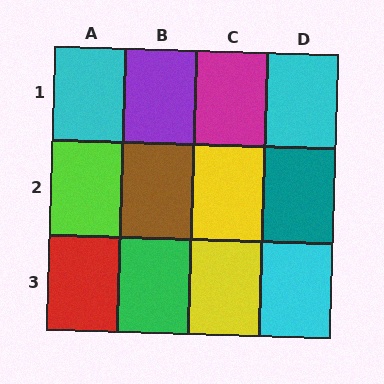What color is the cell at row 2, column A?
Lime.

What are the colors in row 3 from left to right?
Red, green, yellow, cyan.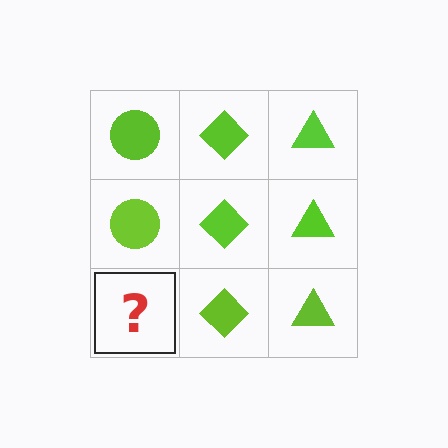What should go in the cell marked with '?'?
The missing cell should contain a lime circle.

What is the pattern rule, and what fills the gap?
The rule is that each column has a consistent shape. The gap should be filled with a lime circle.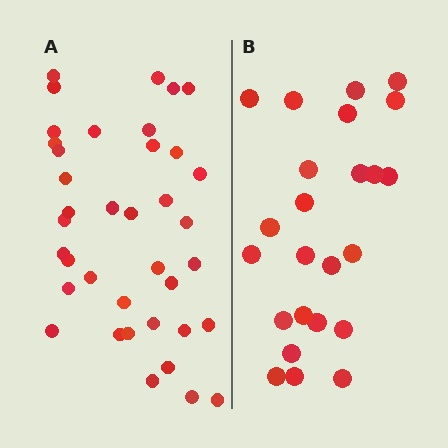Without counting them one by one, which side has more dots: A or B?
Region A (the left region) has more dots.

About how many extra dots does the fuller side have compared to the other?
Region A has approximately 15 more dots than region B.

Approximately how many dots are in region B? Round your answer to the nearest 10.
About 20 dots. (The exact count is 24, which rounds to 20.)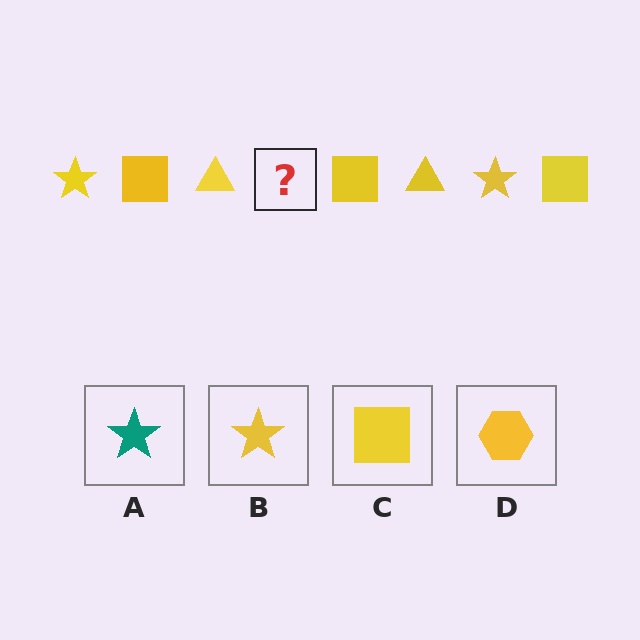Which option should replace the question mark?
Option B.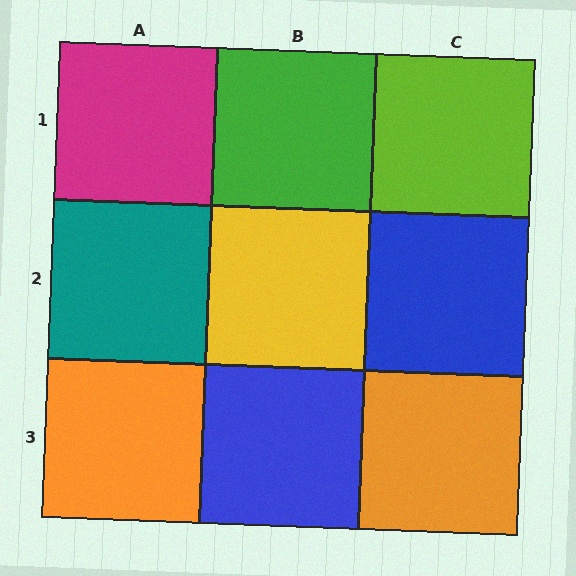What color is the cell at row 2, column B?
Yellow.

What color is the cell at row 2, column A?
Teal.